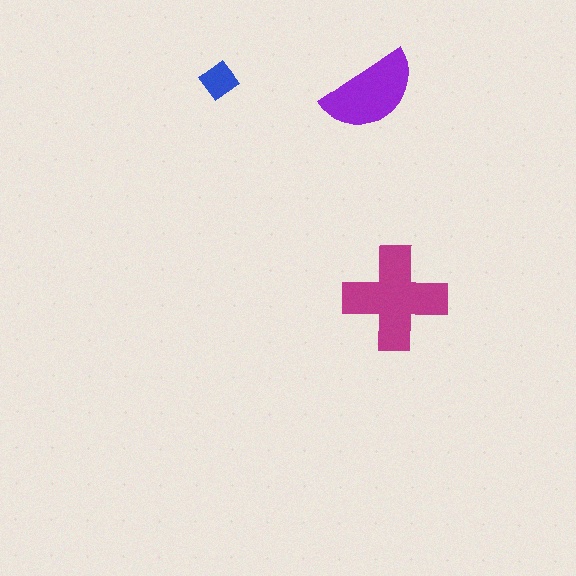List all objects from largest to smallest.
The magenta cross, the purple semicircle, the blue diamond.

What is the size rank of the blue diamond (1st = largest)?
3rd.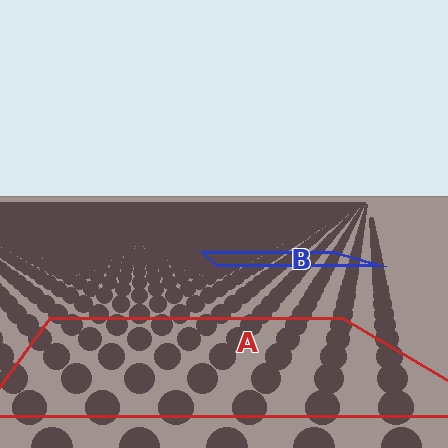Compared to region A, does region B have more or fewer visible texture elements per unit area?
Region B has more texture elements per unit area — they are packed more densely because it is farther away.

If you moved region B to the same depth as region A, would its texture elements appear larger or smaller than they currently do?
They would appear larger. At a closer depth, the same texture elements are projected at a bigger on-screen size.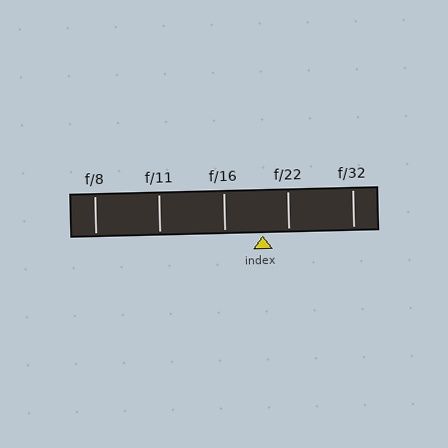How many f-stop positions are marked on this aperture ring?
There are 5 f-stop positions marked.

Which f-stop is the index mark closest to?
The index mark is closest to f/22.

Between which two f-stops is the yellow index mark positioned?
The index mark is between f/16 and f/22.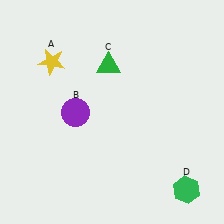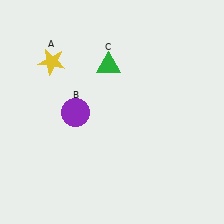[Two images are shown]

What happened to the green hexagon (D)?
The green hexagon (D) was removed in Image 2. It was in the bottom-right area of Image 1.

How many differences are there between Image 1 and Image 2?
There is 1 difference between the two images.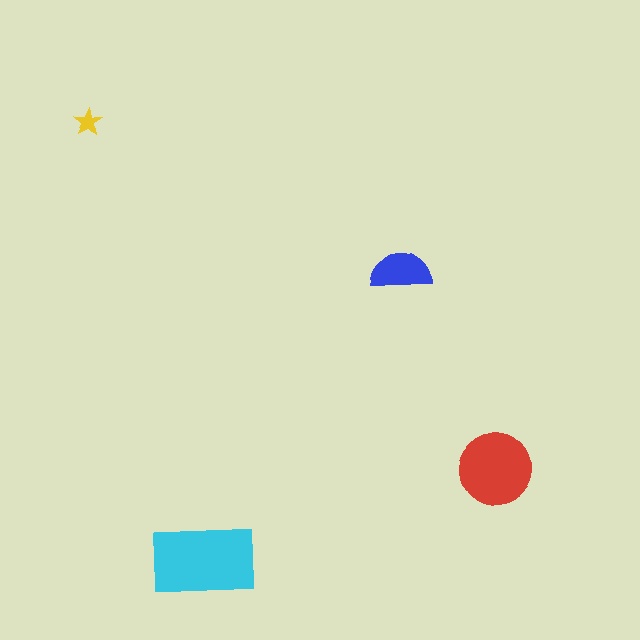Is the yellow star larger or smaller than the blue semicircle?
Smaller.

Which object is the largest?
The cyan rectangle.